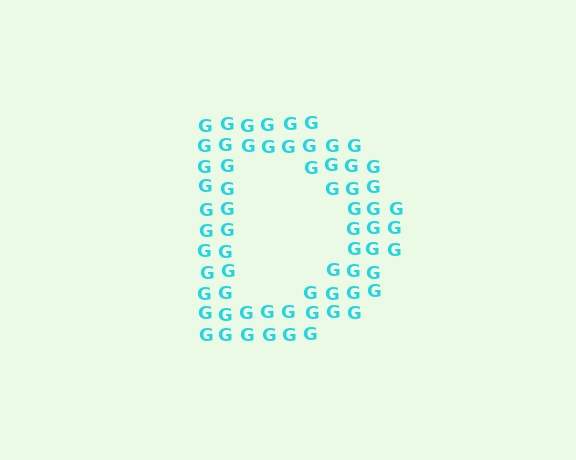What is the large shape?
The large shape is the letter D.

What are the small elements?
The small elements are letter G's.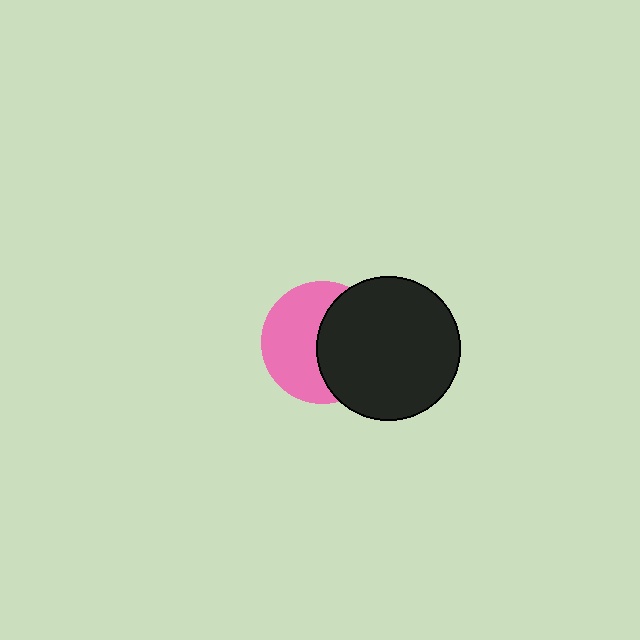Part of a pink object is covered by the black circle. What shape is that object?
It is a circle.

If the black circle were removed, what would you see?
You would see the complete pink circle.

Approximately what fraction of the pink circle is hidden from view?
Roughly 47% of the pink circle is hidden behind the black circle.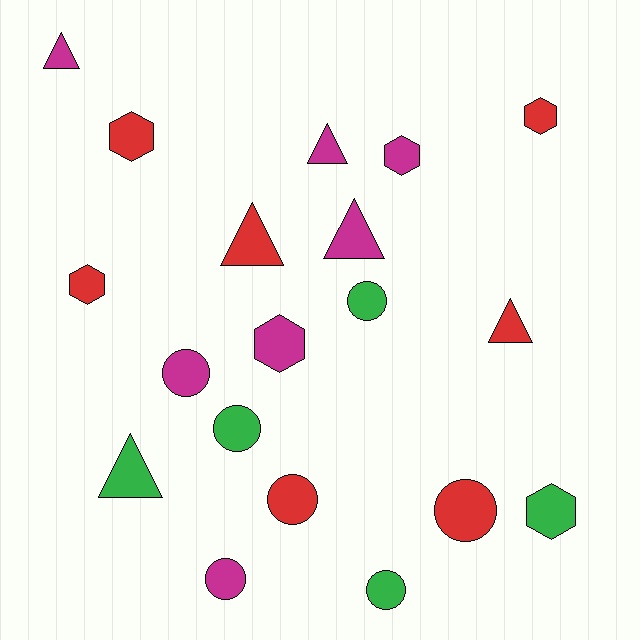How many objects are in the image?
There are 19 objects.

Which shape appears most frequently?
Circle, with 7 objects.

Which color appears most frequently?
Magenta, with 7 objects.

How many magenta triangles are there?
There are 3 magenta triangles.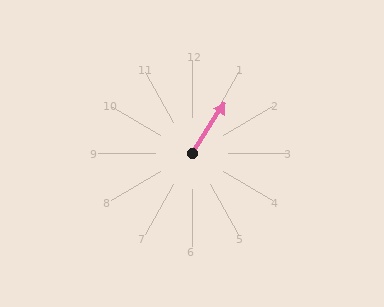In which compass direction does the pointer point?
Northeast.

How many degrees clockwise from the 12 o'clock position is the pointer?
Approximately 33 degrees.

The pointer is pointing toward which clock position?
Roughly 1 o'clock.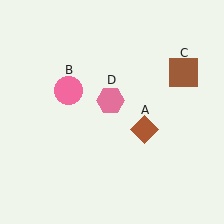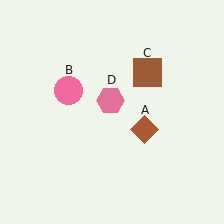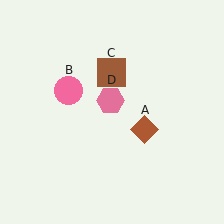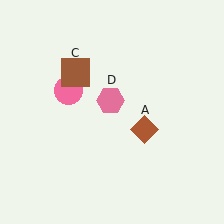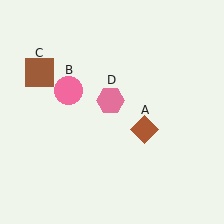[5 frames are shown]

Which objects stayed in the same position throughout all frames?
Brown diamond (object A) and pink circle (object B) and pink hexagon (object D) remained stationary.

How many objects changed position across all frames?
1 object changed position: brown square (object C).